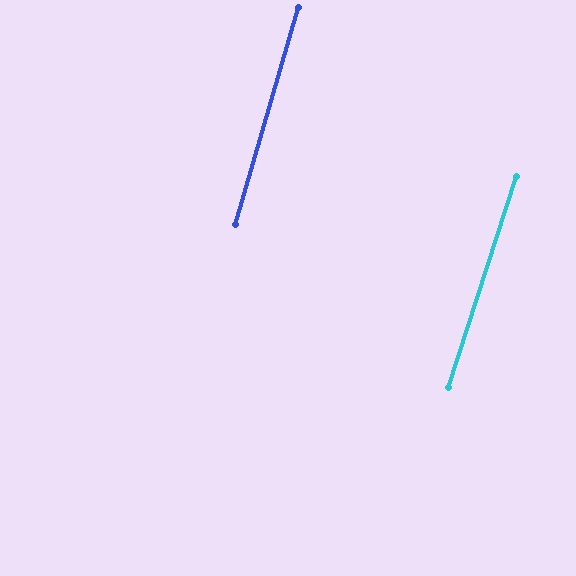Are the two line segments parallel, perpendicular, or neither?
Parallel — their directions differ by only 1.7°.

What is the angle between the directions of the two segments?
Approximately 2 degrees.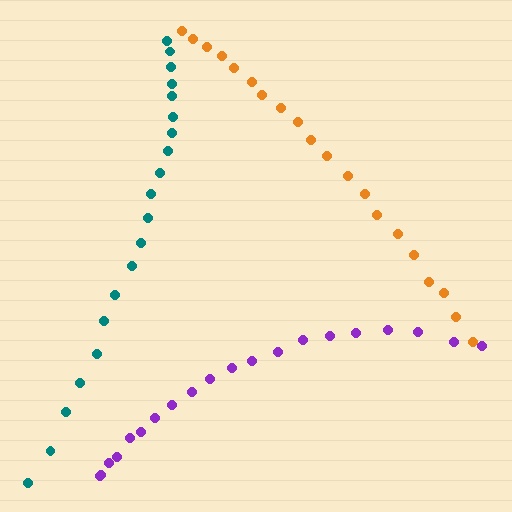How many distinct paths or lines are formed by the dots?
There are 3 distinct paths.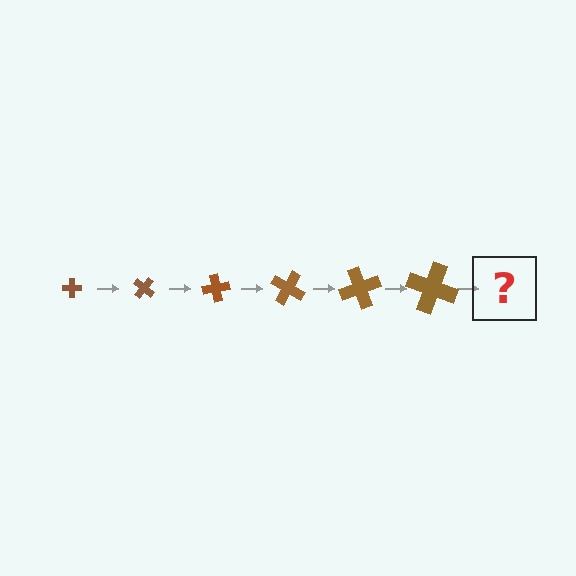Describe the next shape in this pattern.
It should be a cross, larger than the previous one and rotated 240 degrees from the start.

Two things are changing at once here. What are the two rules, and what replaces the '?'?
The two rules are that the cross grows larger each step and it rotates 40 degrees each step. The '?' should be a cross, larger than the previous one and rotated 240 degrees from the start.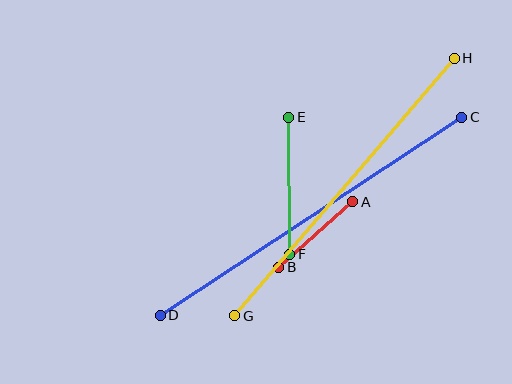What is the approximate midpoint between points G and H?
The midpoint is at approximately (345, 187) pixels.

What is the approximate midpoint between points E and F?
The midpoint is at approximately (289, 186) pixels.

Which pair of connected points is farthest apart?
Points C and D are farthest apart.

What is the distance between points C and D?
The distance is approximately 361 pixels.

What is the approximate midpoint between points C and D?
The midpoint is at approximately (311, 216) pixels.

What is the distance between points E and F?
The distance is approximately 137 pixels.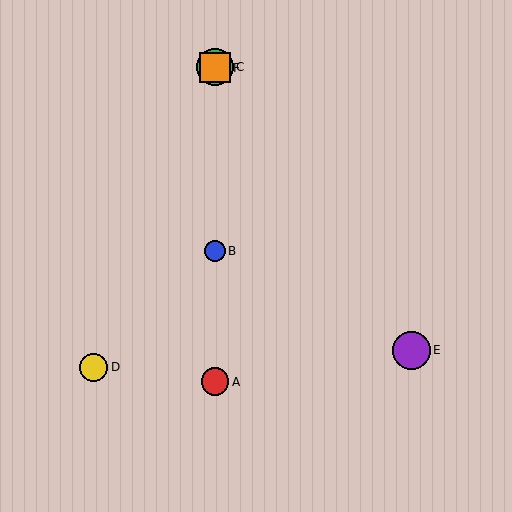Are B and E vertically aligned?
No, B is at x≈215 and E is at x≈412.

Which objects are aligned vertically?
Objects A, B, C, F are aligned vertically.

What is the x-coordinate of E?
Object E is at x≈412.